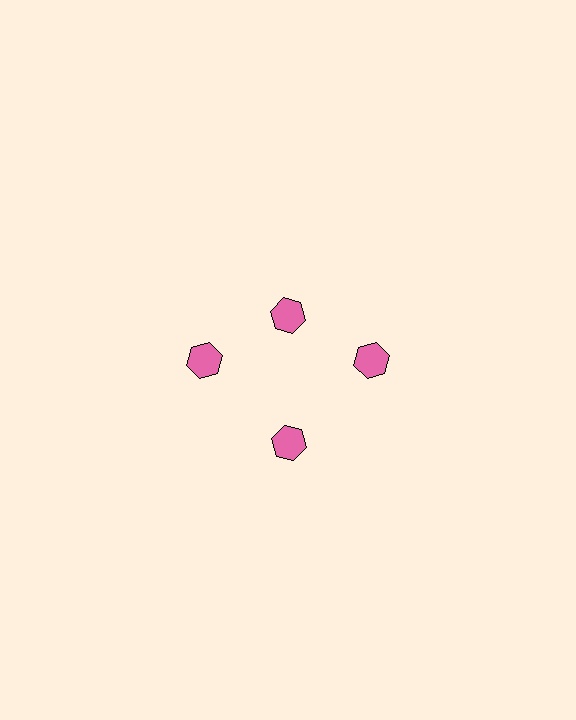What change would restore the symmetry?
The symmetry would be restored by moving it outward, back onto the ring so that all 4 hexagons sit at equal angles and equal distance from the center.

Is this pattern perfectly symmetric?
No. The 4 pink hexagons are arranged in a ring, but one element near the 12 o'clock position is pulled inward toward the center, breaking the 4-fold rotational symmetry.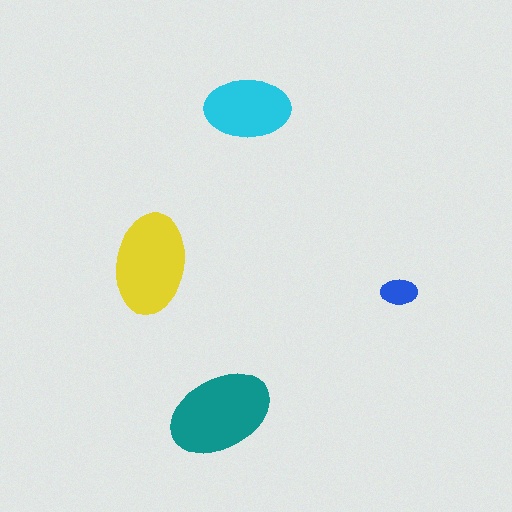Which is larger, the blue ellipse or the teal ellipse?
The teal one.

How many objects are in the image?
There are 4 objects in the image.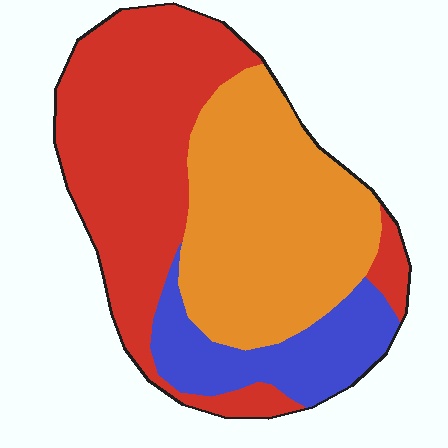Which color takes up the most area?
Red, at roughly 45%.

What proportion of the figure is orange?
Orange covers 39% of the figure.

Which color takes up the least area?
Blue, at roughly 15%.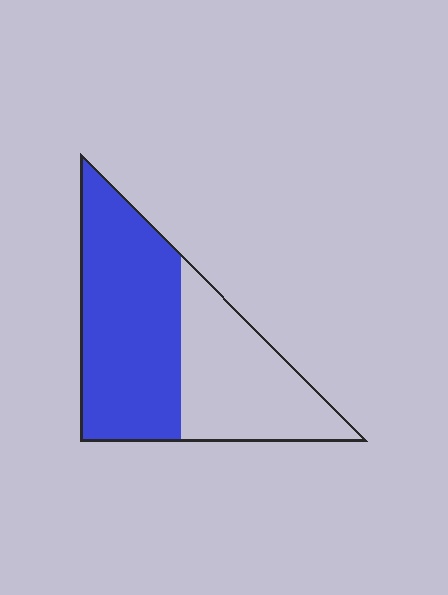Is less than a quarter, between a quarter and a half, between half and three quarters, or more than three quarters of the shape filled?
Between half and three quarters.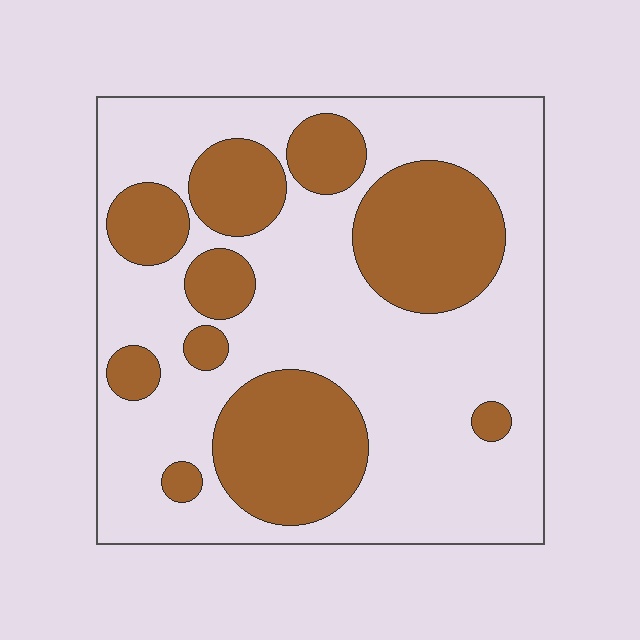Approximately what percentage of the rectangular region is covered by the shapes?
Approximately 35%.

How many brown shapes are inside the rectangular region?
10.